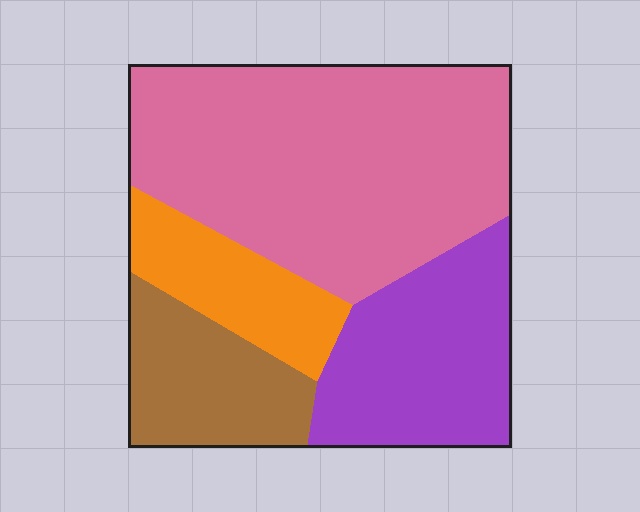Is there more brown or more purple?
Purple.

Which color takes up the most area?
Pink, at roughly 50%.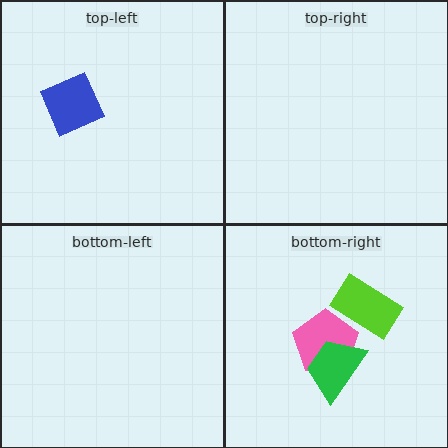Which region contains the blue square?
The top-left region.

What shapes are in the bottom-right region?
The pink pentagon, the lime rectangle, the green trapezoid.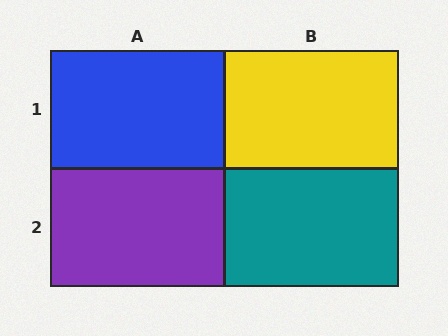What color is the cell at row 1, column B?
Yellow.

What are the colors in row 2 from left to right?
Purple, teal.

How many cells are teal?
1 cell is teal.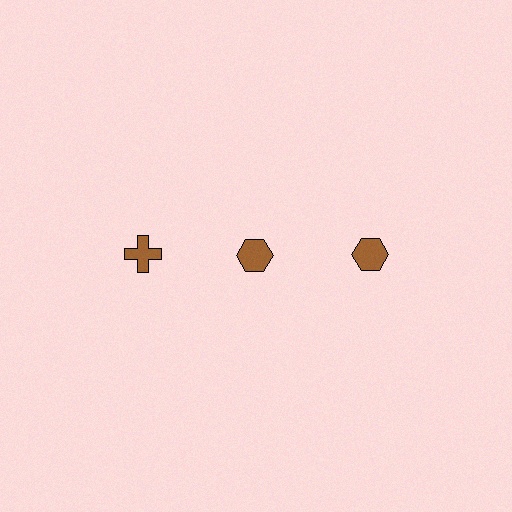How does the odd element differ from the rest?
It has a different shape: cross instead of hexagon.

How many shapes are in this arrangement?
There are 3 shapes arranged in a grid pattern.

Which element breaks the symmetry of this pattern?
The brown cross in the top row, leftmost column breaks the symmetry. All other shapes are brown hexagons.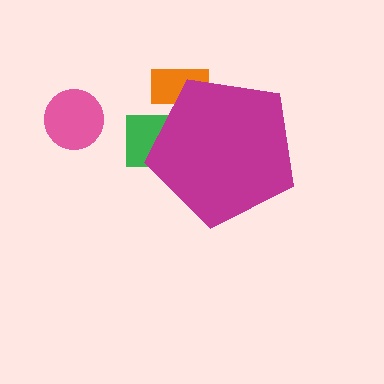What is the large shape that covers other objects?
A magenta pentagon.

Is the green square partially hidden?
Yes, the green square is partially hidden behind the magenta pentagon.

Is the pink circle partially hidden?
No, the pink circle is fully visible.